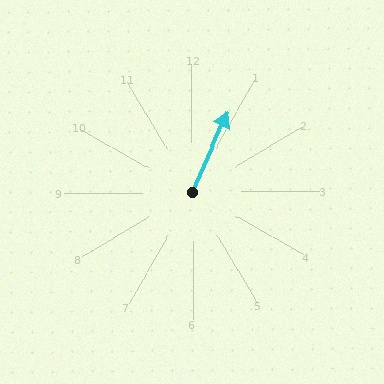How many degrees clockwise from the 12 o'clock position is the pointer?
Approximately 25 degrees.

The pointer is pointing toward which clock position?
Roughly 1 o'clock.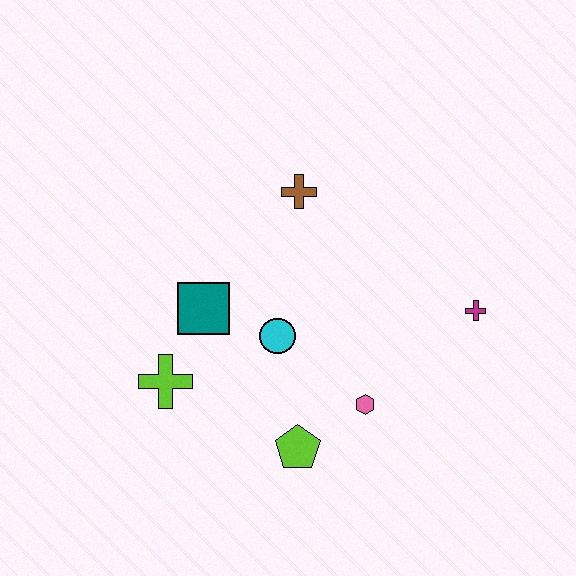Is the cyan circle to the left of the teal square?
No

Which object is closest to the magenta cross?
The pink hexagon is closest to the magenta cross.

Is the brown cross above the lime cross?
Yes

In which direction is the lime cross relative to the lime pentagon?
The lime cross is to the left of the lime pentagon.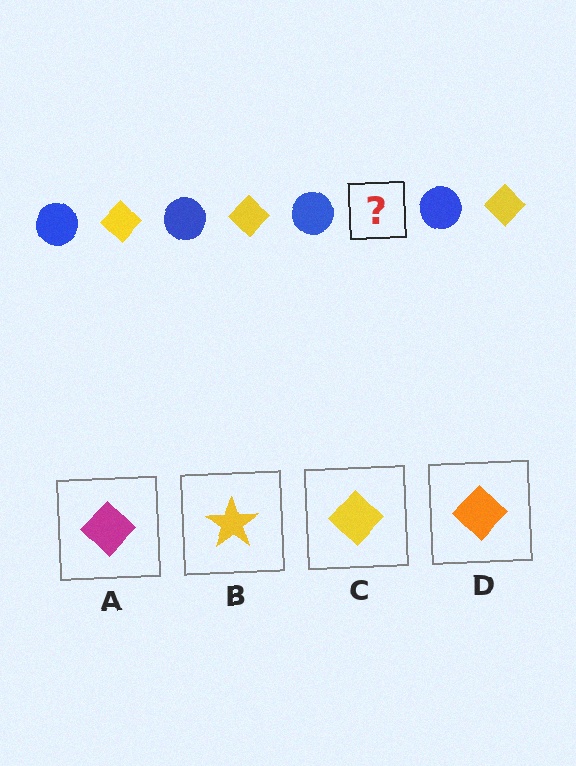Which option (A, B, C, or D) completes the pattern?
C.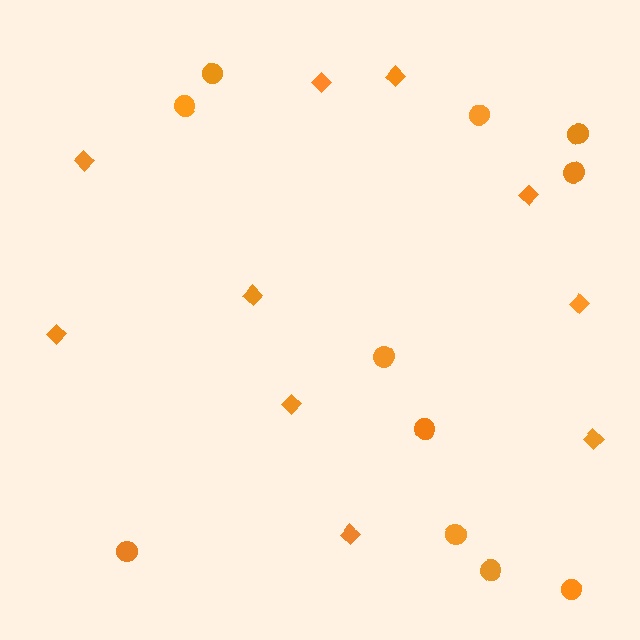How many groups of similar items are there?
There are 2 groups: one group of diamonds (10) and one group of circles (11).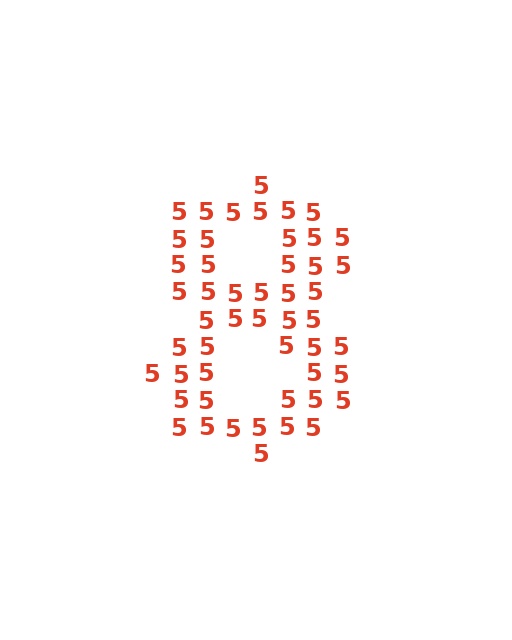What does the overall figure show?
The overall figure shows the digit 8.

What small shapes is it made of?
It is made of small digit 5's.